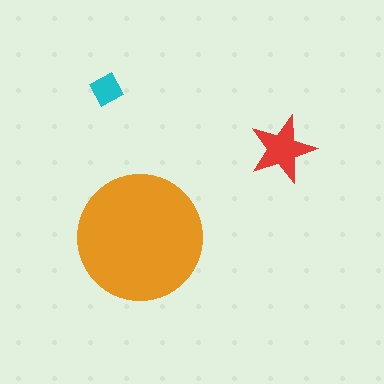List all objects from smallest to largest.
The cyan square, the red star, the orange circle.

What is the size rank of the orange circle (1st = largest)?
1st.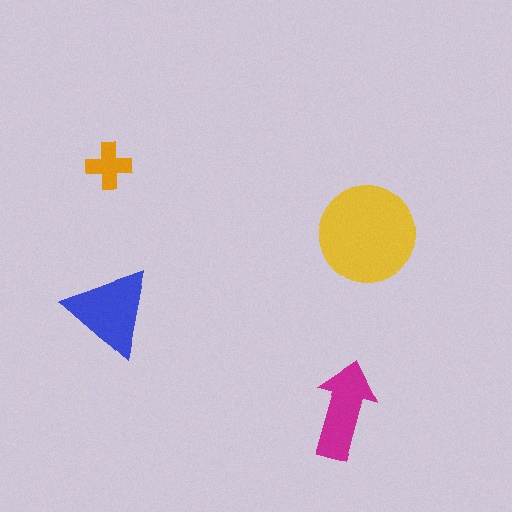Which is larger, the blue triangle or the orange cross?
The blue triangle.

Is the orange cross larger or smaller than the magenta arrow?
Smaller.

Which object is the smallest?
The orange cross.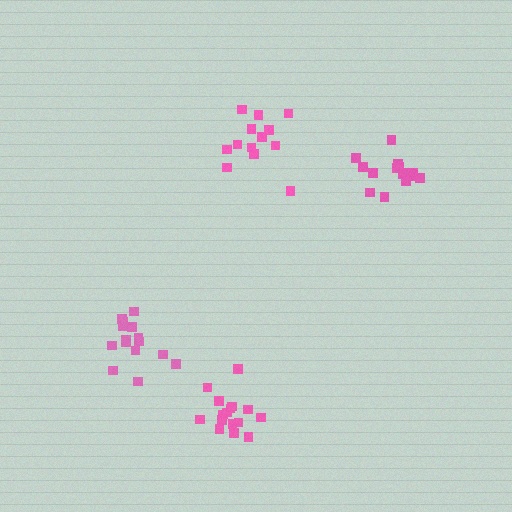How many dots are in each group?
Group 1: 16 dots, Group 2: 15 dots, Group 3: 15 dots, Group 4: 13 dots (59 total).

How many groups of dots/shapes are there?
There are 4 groups.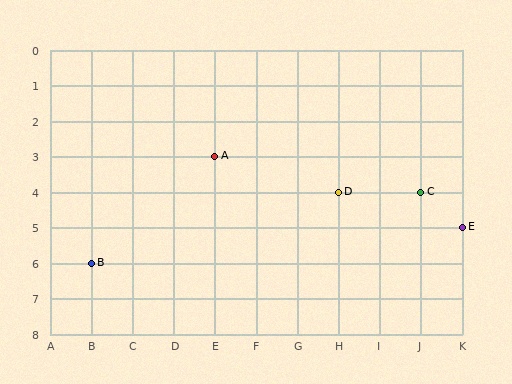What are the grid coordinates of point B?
Point B is at grid coordinates (B, 6).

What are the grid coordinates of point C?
Point C is at grid coordinates (J, 4).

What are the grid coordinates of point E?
Point E is at grid coordinates (K, 5).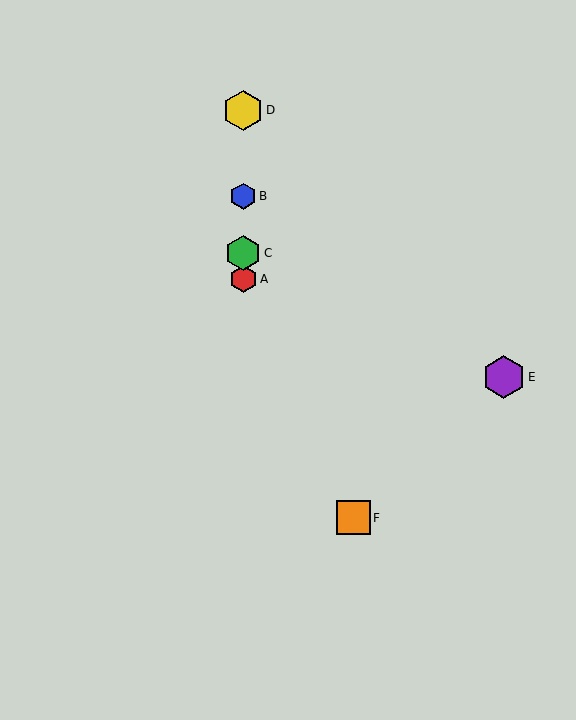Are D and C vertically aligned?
Yes, both are at x≈243.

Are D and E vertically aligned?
No, D is at x≈243 and E is at x≈504.